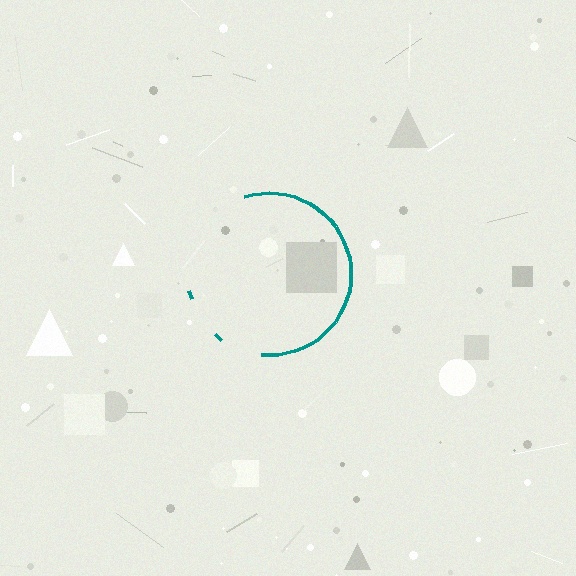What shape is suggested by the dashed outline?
The dashed outline suggests a circle.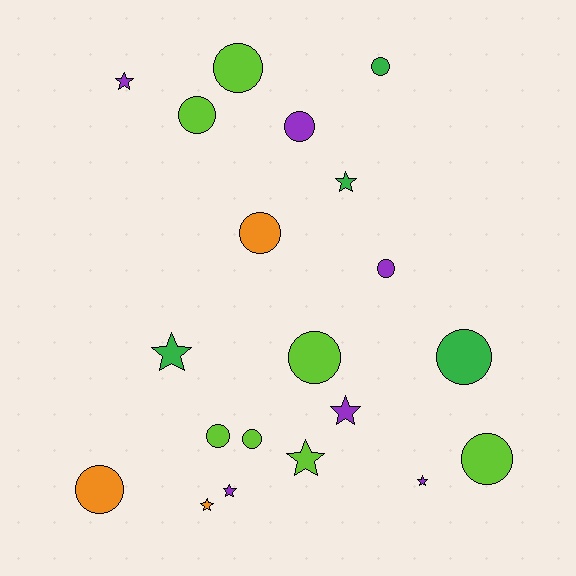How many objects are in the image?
There are 20 objects.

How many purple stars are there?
There are 4 purple stars.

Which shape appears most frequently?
Circle, with 12 objects.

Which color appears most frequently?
Lime, with 7 objects.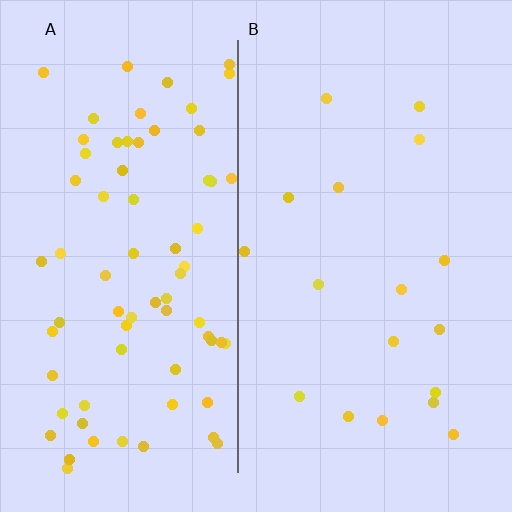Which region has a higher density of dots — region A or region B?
A (the left).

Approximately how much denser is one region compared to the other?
Approximately 4.2× — region A over region B.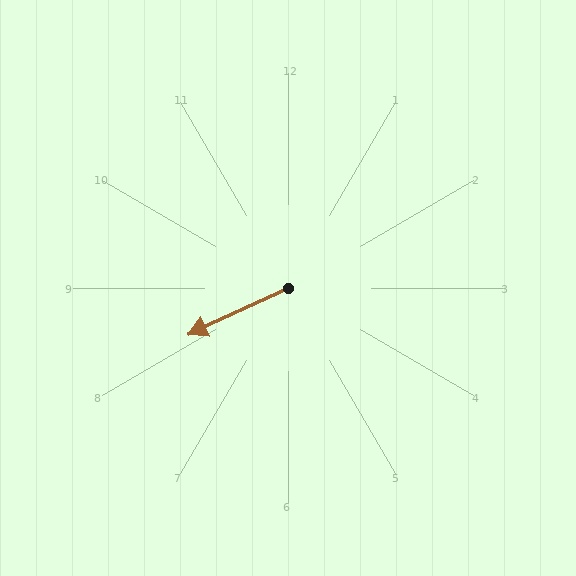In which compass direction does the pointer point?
Southwest.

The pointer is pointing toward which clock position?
Roughly 8 o'clock.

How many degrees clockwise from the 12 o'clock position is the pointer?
Approximately 245 degrees.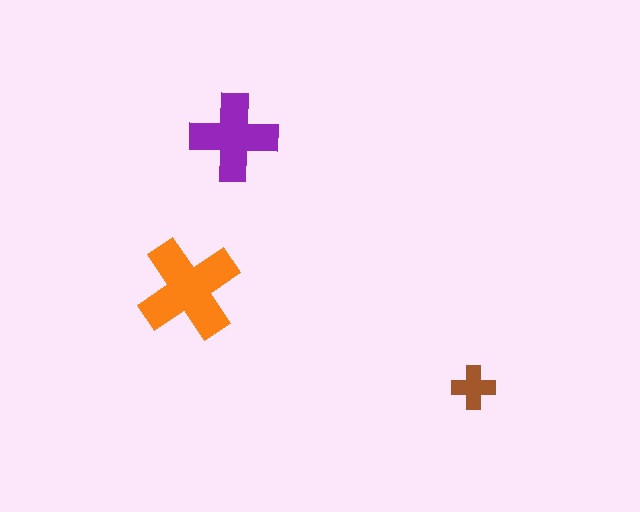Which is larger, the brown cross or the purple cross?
The purple one.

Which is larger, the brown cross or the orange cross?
The orange one.